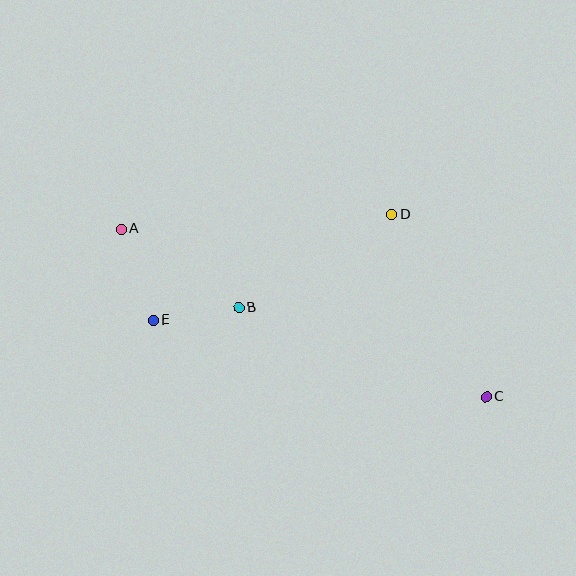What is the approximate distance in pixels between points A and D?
The distance between A and D is approximately 271 pixels.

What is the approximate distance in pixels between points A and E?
The distance between A and E is approximately 97 pixels.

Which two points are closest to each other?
Points B and E are closest to each other.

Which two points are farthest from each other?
Points A and C are farthest from each other.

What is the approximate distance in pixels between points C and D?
The distance between C and D is approximately 206 pixels.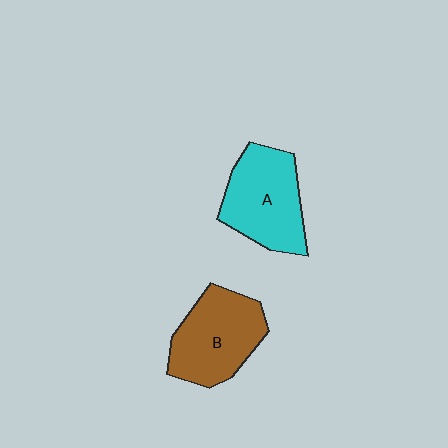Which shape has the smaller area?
Shape B (brown).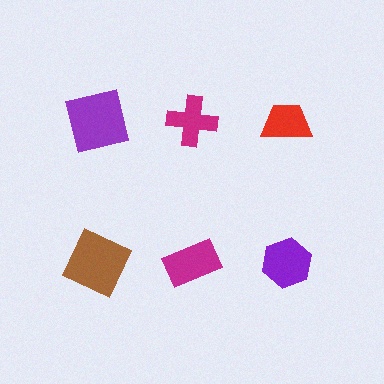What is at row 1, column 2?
A magenta cross.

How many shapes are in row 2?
3 shapes.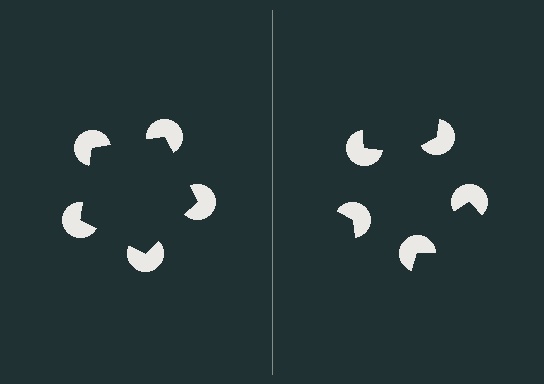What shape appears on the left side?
An illusory pentagon.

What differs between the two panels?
The pac-man discs are positioned identically on both sides; only the wedge orientations differ. On the left they align to a pentagon; on the right they are misaligned.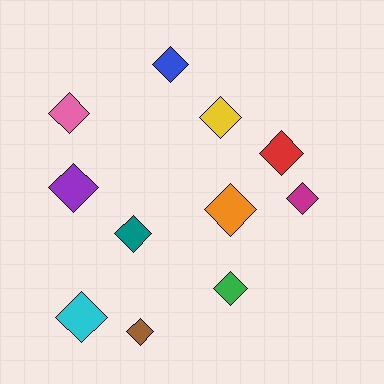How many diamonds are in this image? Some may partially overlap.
There are 11 diamonds.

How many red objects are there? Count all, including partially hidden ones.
There is 1 red object.